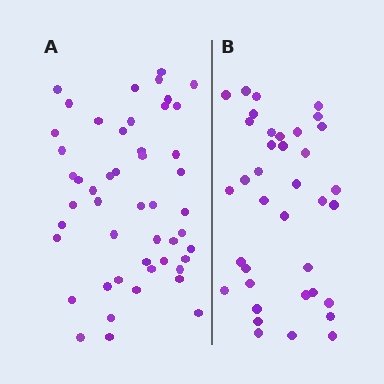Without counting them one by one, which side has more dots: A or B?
Region A (the left region) has more dots.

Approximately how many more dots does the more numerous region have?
Region A has roughly 12 or so more dots than region B.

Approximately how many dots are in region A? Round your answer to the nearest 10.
About 50 dots. (The exact count is 49, which rounds to 50.)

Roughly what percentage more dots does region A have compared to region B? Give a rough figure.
About 30% more.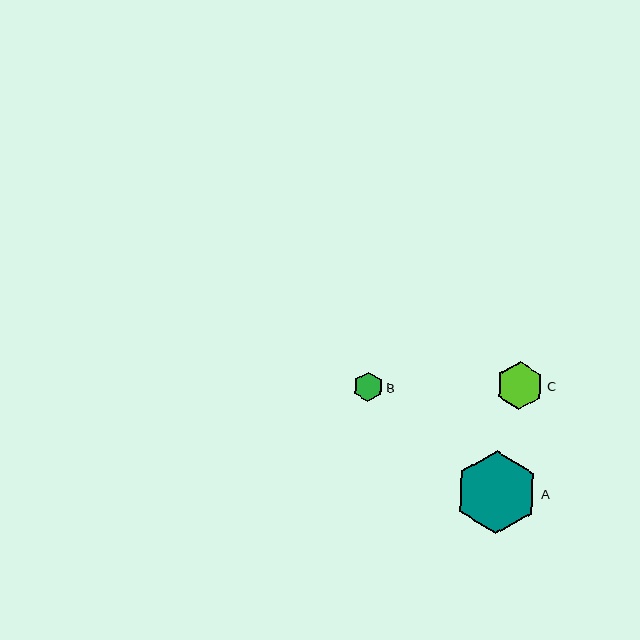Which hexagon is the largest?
Hexagon A is the largest with a size of approximately 83 pixels.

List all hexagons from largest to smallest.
From largest to smallest: A, C, B.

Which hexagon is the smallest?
Hexagon B is the smallest with a size of approximately 29 pixels.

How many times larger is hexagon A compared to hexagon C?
Hexagon A is approximately 1.8 times the size of hexagon C.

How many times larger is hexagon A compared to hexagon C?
Hexagon A is approximately 1.8 times the size of hexagon C.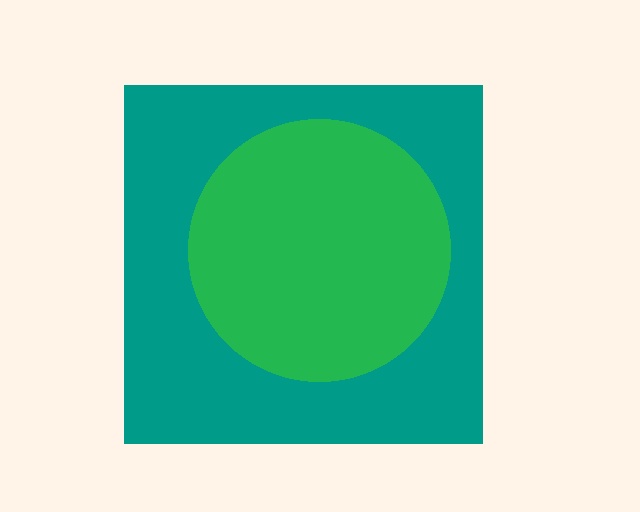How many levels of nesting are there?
2.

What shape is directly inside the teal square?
The green circle.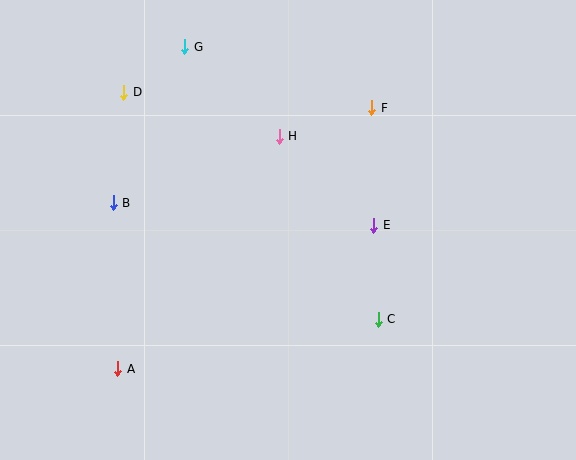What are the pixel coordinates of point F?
Point F is at (372, 108).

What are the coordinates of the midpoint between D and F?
The midpoint between D and F is at (248, 100).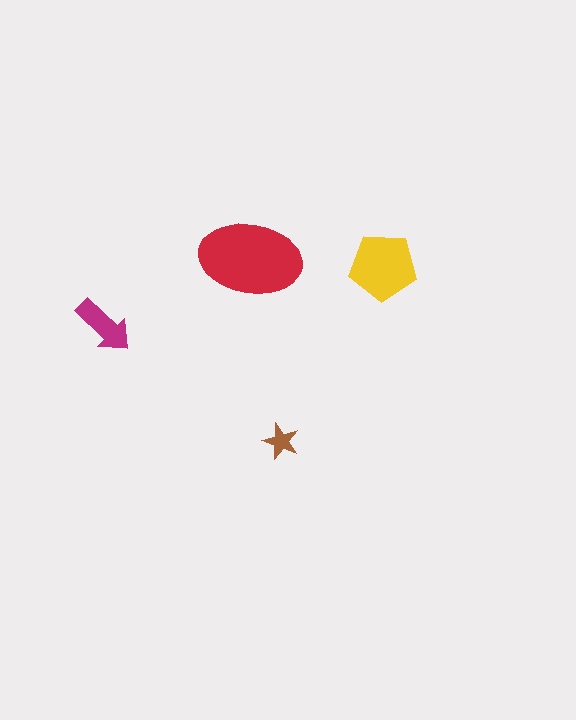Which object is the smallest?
The brown star.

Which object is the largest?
The red ellipse.